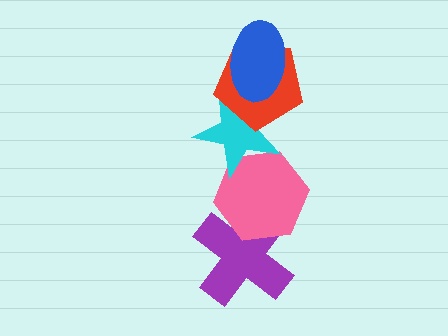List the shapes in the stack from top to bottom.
From top to bottom: the blue ellipse, the red pentagon, the cyan star, the pink hexagon, the purple cross.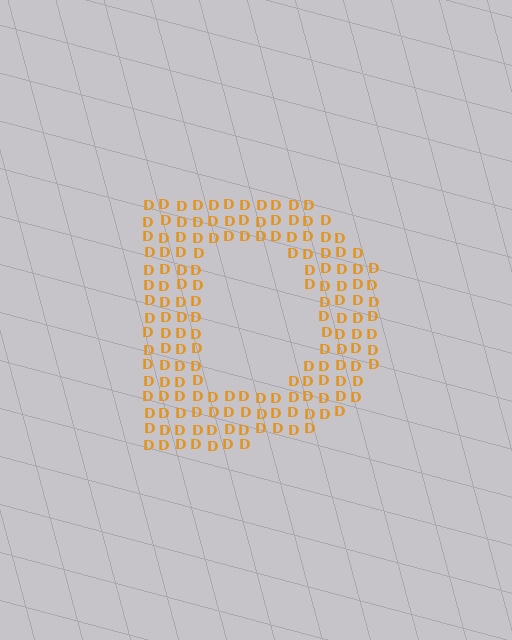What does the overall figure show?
The overall figure shows the letter D.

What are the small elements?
The small elements are letter D's.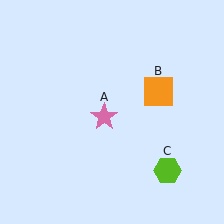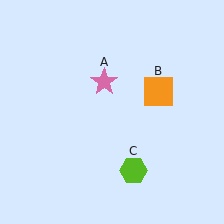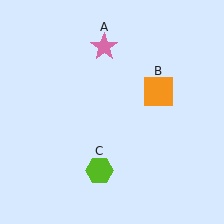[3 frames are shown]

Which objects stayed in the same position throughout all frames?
Orange square (object B) remained stationary.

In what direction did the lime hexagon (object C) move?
The lime hexagon (object C) moved left.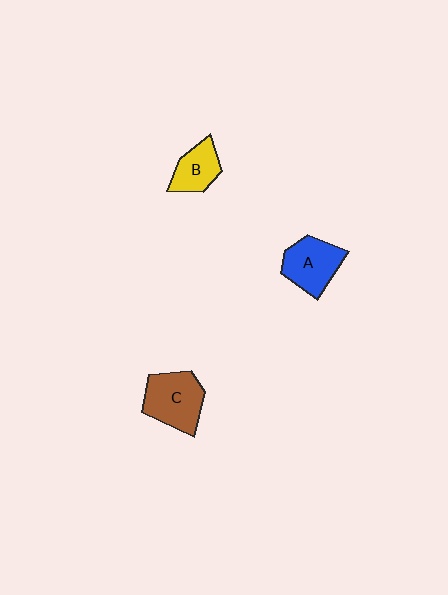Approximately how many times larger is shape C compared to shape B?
Approximately 1.6 times.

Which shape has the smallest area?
Shape B (yellow).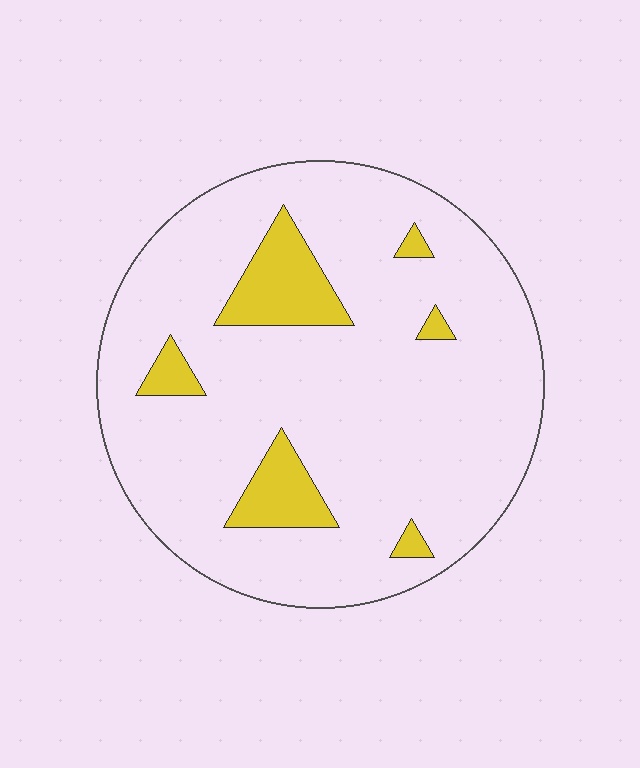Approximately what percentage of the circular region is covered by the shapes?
Approximately 10%.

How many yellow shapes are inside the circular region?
6.